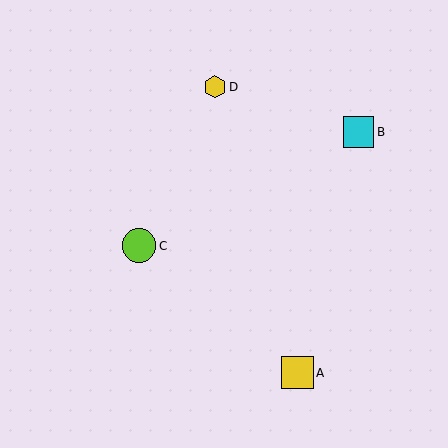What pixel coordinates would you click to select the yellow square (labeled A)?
Click at (297, 373) to select the yellow square A.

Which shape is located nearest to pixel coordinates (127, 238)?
The lime circle (labeled C) at (139, 246) is nearest to that location.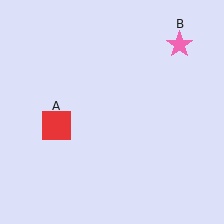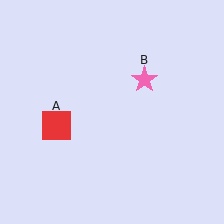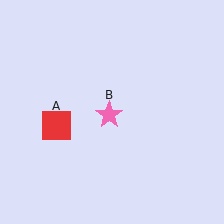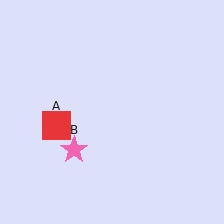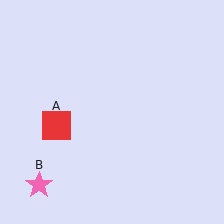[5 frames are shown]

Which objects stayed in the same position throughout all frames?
Red square (object A) remained stationary.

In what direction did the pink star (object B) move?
The pink star (object B) moved down and to the left.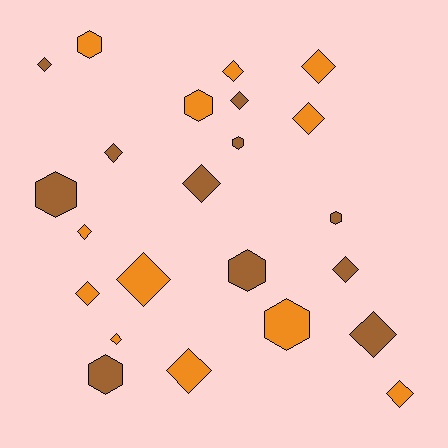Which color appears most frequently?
Orange, with 12 objects.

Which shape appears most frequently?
Diamond, with 15 objects.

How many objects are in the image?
There are 23 objects.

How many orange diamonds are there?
There are 9 orange diamonds.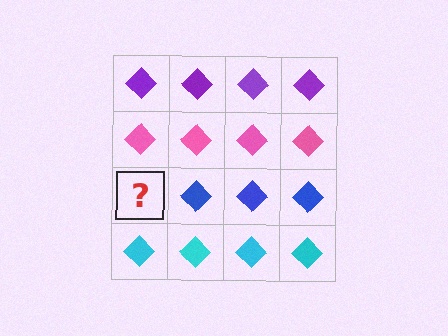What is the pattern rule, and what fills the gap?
The rule is that each row has a consistent color. The gap should be filled with a blue diamond.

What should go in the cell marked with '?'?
The missing cell should contain a blue diamond.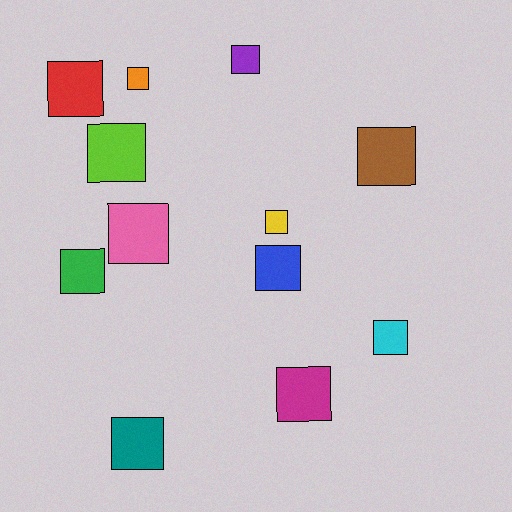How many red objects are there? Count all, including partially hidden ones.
There is 1 red object.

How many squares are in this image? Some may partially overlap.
There are 12 squares.